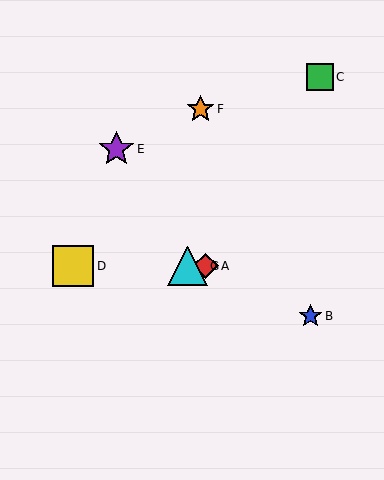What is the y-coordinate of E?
Object E is at y≈149.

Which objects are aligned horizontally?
Objects A, D, G are aligned horizontally.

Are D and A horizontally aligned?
Yes, both are at y≈266.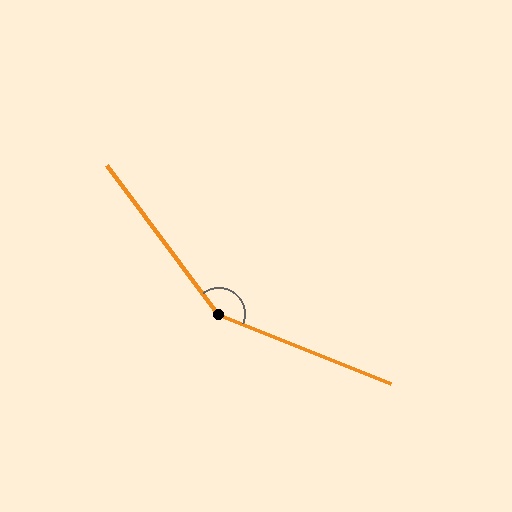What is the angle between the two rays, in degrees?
Approximately 149 degrees.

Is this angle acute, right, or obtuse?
It is obtuse.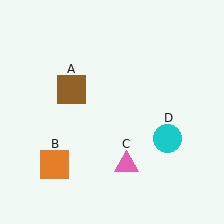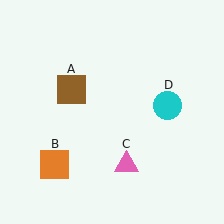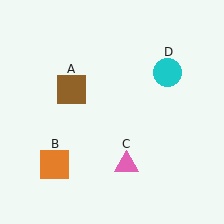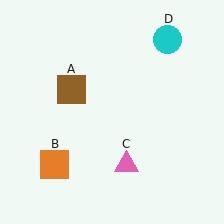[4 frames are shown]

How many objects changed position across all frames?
1 object changed position: cyan circle (object D).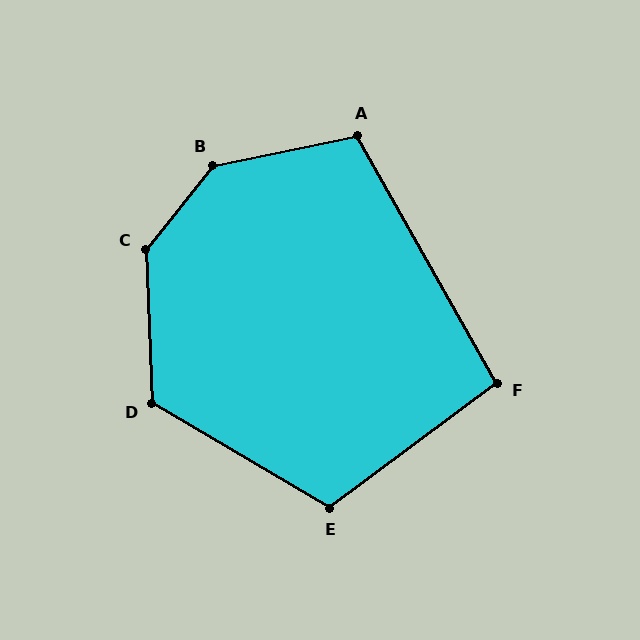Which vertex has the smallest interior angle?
F, at approximately 97 degrees.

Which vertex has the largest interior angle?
B, at approximately 140 degrees.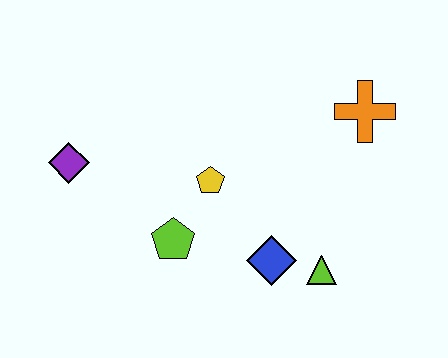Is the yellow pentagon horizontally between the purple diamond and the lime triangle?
Yes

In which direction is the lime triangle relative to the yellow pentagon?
The lime triangle is to the right of the yellow pentagon.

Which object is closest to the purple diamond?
The lime pentagon is closest to the purple diamond.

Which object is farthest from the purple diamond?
The orange cross is farthest from the purple diamond.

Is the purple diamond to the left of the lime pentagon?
Yes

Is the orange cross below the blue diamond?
No